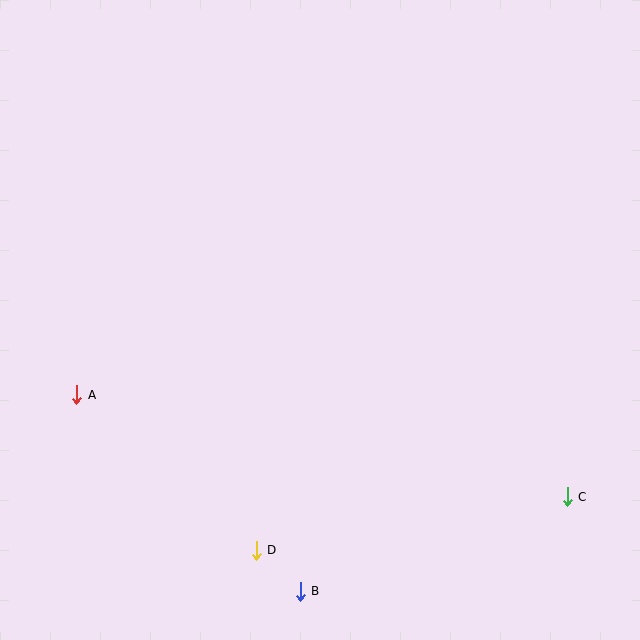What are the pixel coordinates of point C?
Point C is at (567, 497).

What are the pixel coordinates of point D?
Point D is at (256, 550).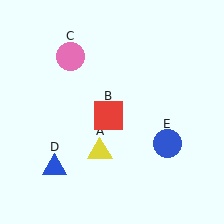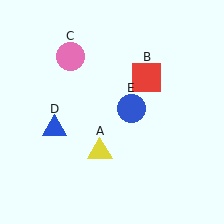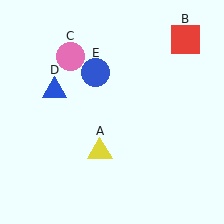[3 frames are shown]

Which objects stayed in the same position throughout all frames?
Yellow triangle (object A) and pink circle (object C) remained stationary.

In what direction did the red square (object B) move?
The red square (object B) moved up and to the right.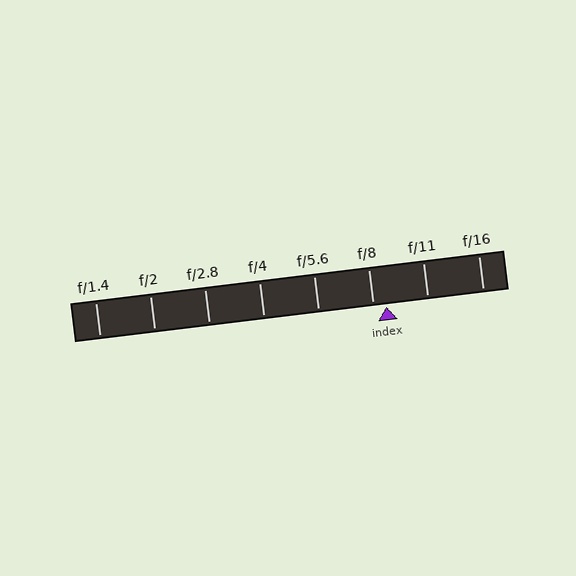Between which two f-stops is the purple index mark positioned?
The index mark is between f/8 and f/11.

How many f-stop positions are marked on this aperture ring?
There are 8 f-stop positions marked.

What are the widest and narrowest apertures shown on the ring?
The widest aperture shown is f/1.4 and the narrowest is f/16.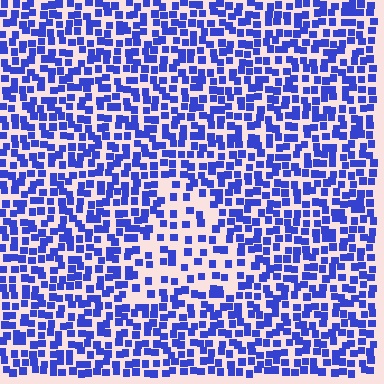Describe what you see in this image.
The image contains small blue elements arranged at two different densities. A triangle-shaped region is visible where the elements are less densely packed than the surrounding area.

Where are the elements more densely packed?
The elements are more densely packed outside the triangle boundary.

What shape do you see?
I see a triangle.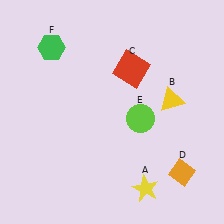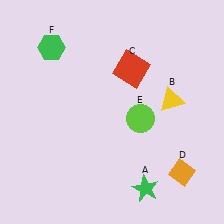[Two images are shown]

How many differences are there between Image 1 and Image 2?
There is 1 difference between the two images.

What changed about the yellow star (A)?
In Image 1, A is yellow. In Image 2, it changed to green.